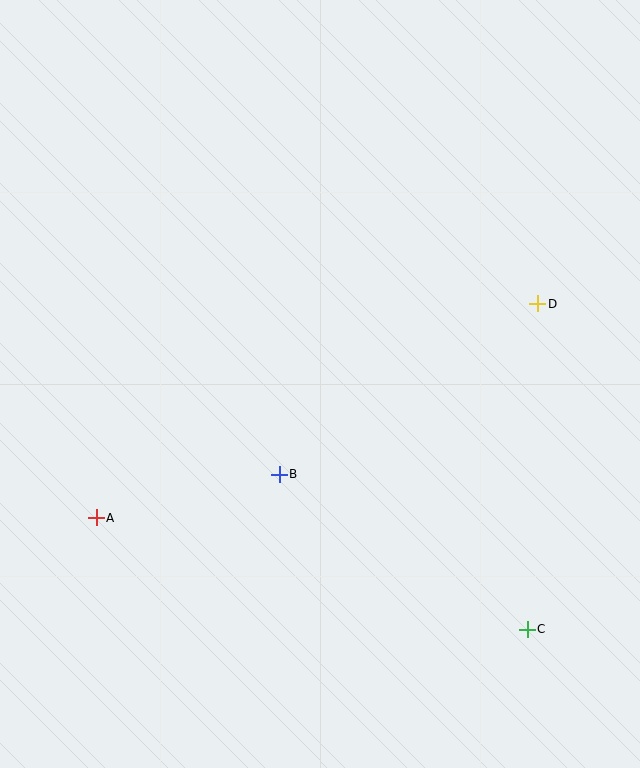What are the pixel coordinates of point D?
Point D is at (538, 304).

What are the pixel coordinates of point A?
Point A is at (96, 518).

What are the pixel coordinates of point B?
Point B is at (279, 474).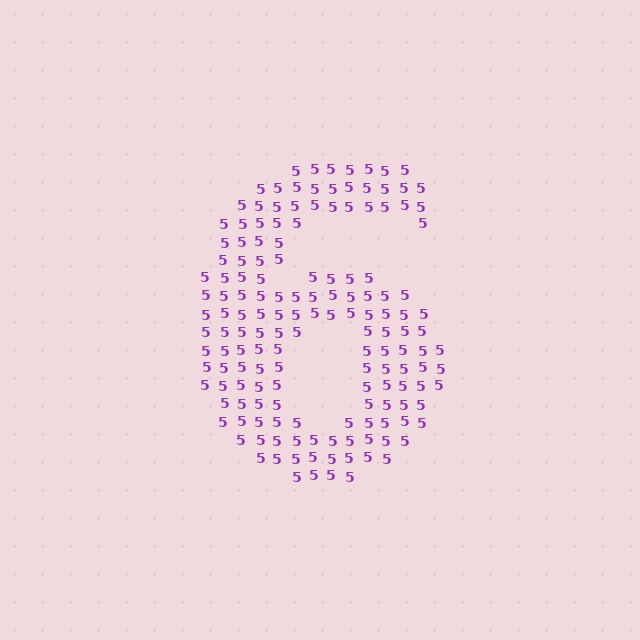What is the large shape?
The large shape is the digit 6.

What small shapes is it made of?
It is made of small digit 5's.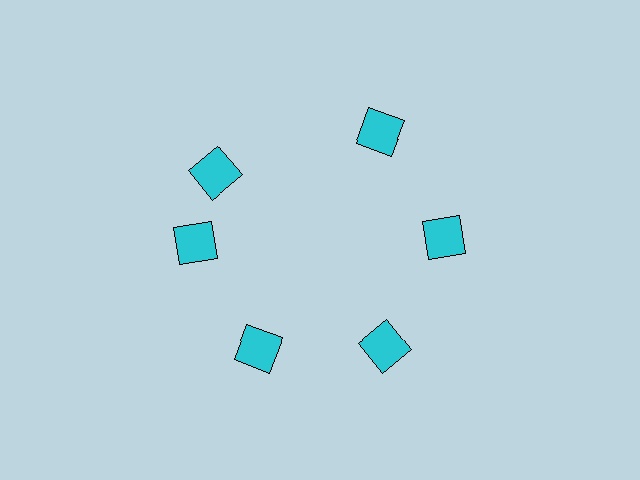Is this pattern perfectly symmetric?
No. The 6 cyan squares are arranged in a ring, but one element near the 11 o'clock position is rotated out of alignment along the ring, breaking the 6-fold rotational symmetry.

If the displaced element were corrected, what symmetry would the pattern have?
It would have 6-fold rotational symmetry — the pattern would map onto itself every 60 degrees.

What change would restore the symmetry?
The symmetry would be restored by rotating it back into even spacing with its neighbors so that all 6 squares sit at equal angles and equal distance from the center.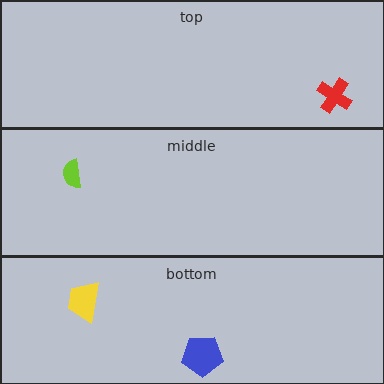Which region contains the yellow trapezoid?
The bottom region.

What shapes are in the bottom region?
The yellow trapezoid, the blue pentagon.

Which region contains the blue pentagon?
The bottom region.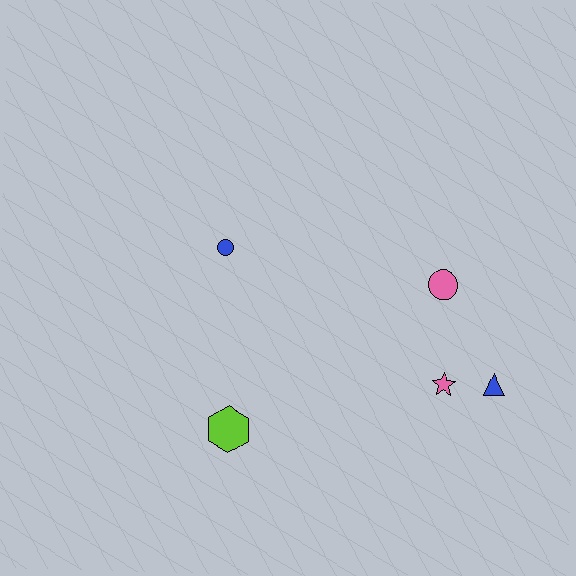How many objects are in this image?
There are 5 objects.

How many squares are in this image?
There are no squares.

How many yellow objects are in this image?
There are no yellow objects.